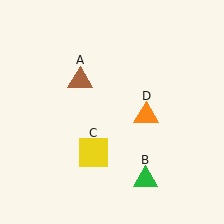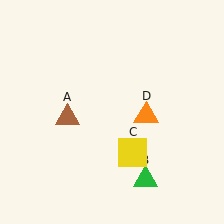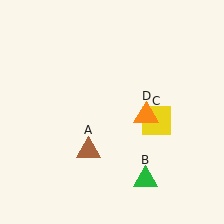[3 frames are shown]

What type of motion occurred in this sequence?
The brown triangle (object A), yellow square (object C) rotated counterclockwise around the center of the scene.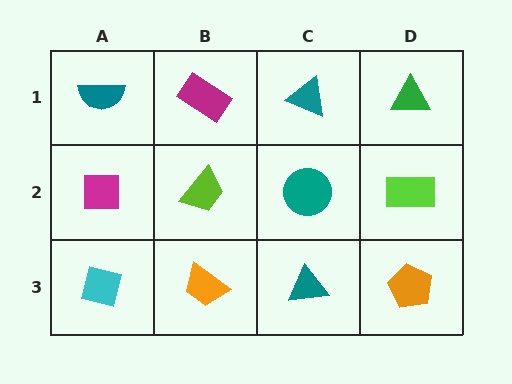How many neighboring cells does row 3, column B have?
3.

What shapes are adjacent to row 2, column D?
A green triangle (row 1, column D), an orange pentagon (row 3, column D), a teal circle (row 2, column C).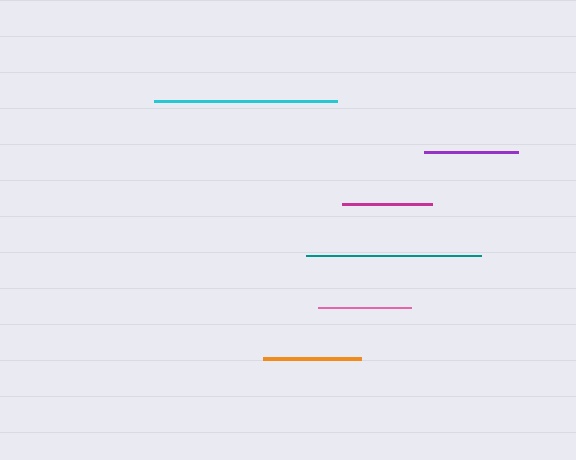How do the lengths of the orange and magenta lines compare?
The orange and magenta lines are approximately the same length.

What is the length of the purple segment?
The purple segment is approximately 94 pixels long.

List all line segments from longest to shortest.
From longest to shortest: cyan, teal, orange, purple, pink, magenta.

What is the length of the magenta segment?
The magenta segment is approximately 91 pixels long.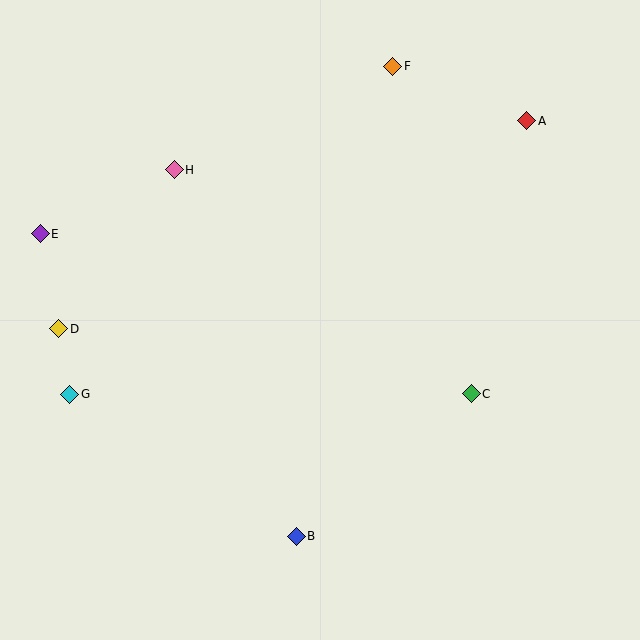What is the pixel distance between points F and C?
The distance between F and C is 337 pixels.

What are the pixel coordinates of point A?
Point A is at (527, 121).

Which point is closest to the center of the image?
Point C at (471, 394) is closest to the center.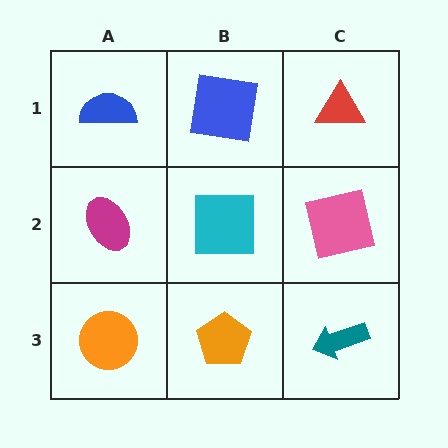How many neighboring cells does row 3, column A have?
2.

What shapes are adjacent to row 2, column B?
A blue square (row 1, column B), an orange pentagon (row 3, column B), a magenta ellipse (row 2, column A), a pink square (row 2, column C).